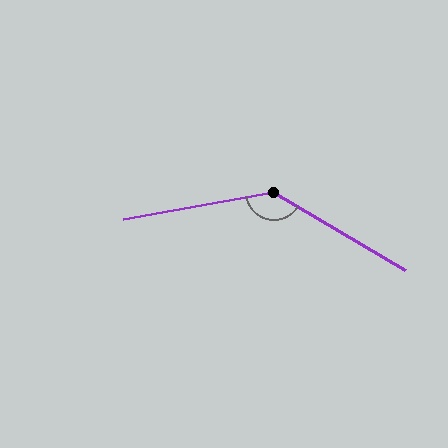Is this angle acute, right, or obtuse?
It is obtuse.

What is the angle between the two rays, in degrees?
Approximately 139 degrees.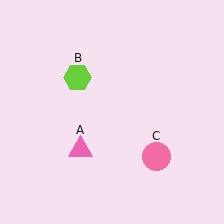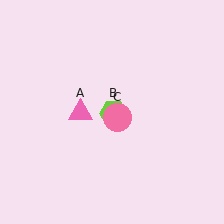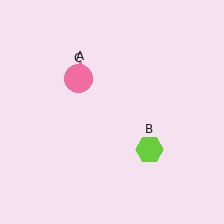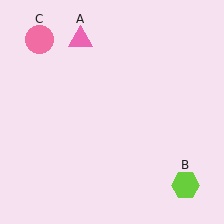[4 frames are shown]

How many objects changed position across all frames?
3 objects changed position: pink triangle (object A), lime hexagon (object B), pink circle (object C).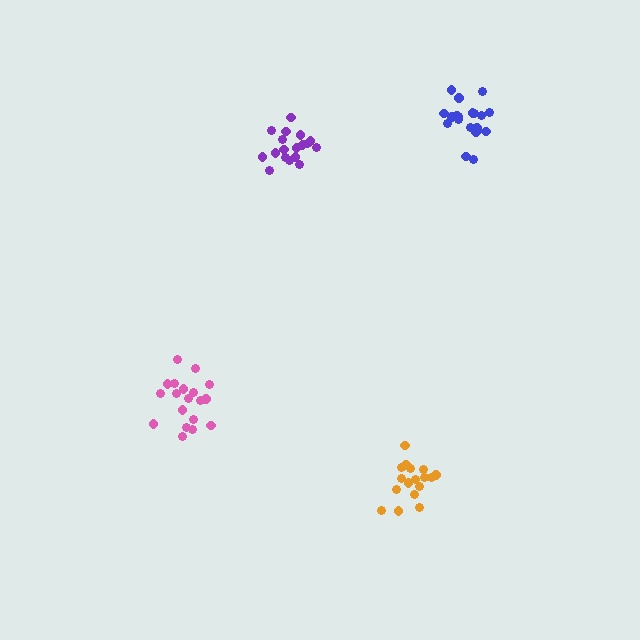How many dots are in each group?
Group 1: 18 dots, Group 2: 17 dots, Group 3: 19 dots, Group 4: 19 dots (73 total).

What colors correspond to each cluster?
The clusters are colored: purple, orange, pink, blue.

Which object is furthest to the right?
The blue cluster is rightmost.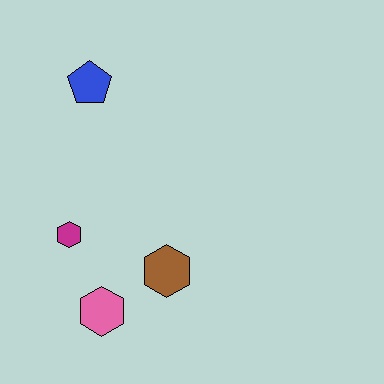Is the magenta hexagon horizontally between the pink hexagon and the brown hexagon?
No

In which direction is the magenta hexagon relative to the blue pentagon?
The magenta hexagon is below the blue pentagon.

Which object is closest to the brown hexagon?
The pink hexagon is closest to the brown hexagon.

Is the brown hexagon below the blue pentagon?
Yes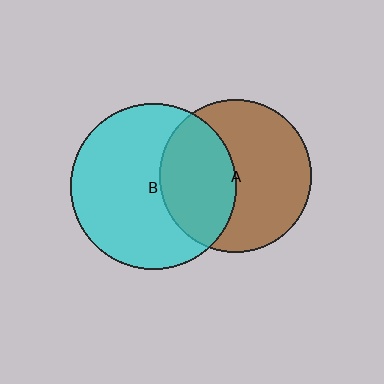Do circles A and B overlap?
Yes.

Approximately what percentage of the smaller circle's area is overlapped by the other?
Approximately 40%.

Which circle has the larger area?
Circle B (cyan).